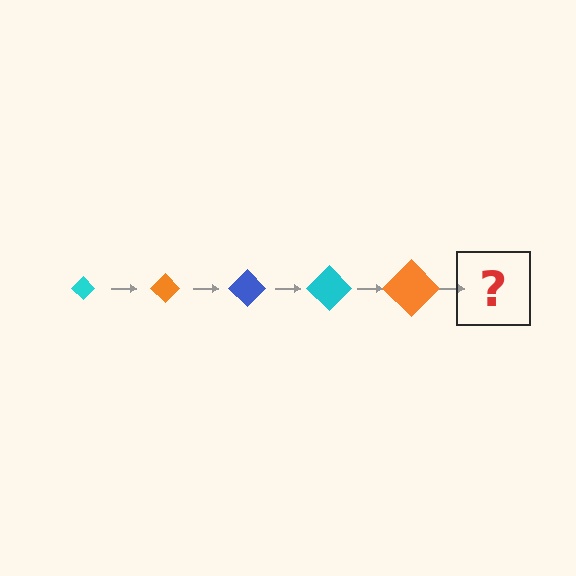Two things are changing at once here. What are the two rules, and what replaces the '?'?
The two rules are that the diamond grows larger each step and the color cycles through cyan, orange, and blue. The '?' should be a blue diamond, larger than the previous one.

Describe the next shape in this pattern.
It should be a blue diamond, larger than the previous one.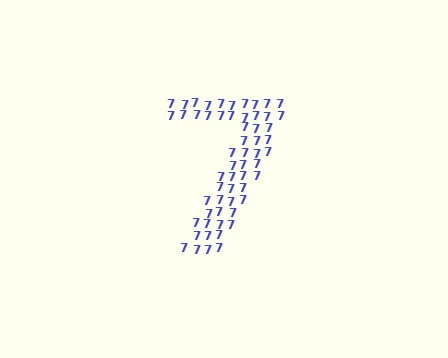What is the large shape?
The large shape is the digit 7.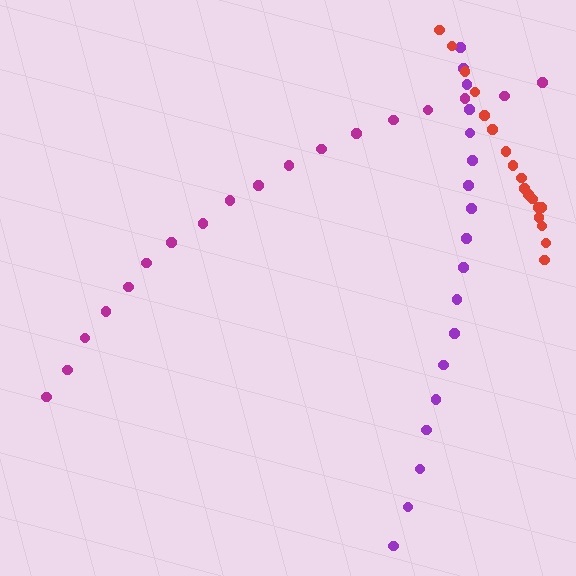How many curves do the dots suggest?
There are 3 distinct paths.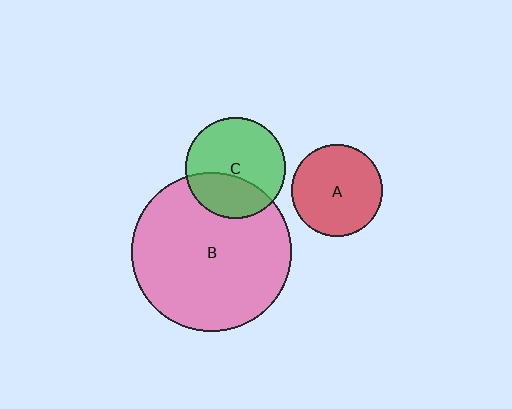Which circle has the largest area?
Circle B (pink).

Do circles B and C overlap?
Yes.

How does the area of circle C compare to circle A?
Approximately 1.2 times.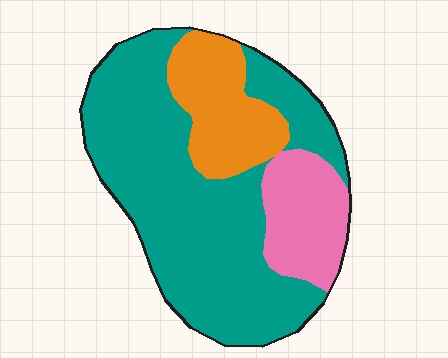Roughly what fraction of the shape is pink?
Pink takes up about one sixth (1/6) of the shape.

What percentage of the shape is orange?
Orange covers about 20% of the shape.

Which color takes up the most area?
Teal, at roughly 65%.